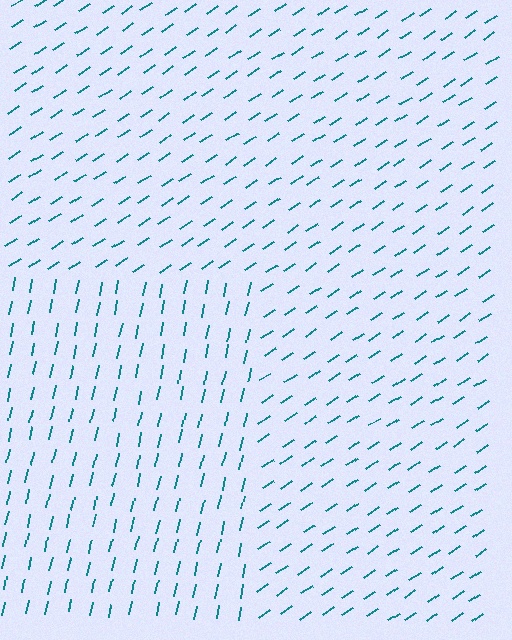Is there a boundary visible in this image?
Yes, there is a texture boundary formed by a change in line orientation.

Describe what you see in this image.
The image is filled with small teal line segments. A rectangle region in the image has lines oriented differently from the surrounding lines, creating a visible texture boundary.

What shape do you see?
I see a rectangle.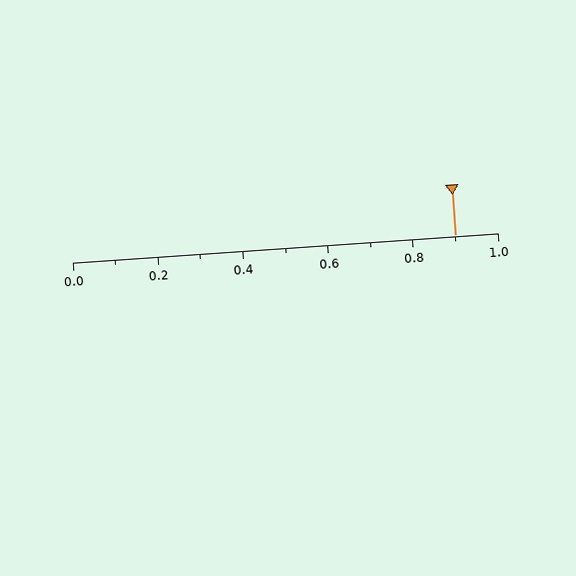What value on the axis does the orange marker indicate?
The marker indicates approximately 0.9.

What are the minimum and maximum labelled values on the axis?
The axis runs from 0.0 to 1.0.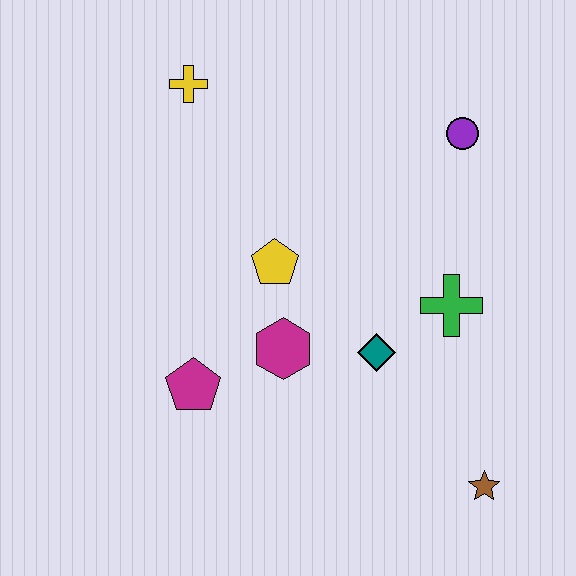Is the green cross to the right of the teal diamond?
Yes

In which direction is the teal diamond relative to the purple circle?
The teal diamond is below the purple circle.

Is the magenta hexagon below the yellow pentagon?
Yes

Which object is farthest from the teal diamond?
The yellow cross is farthest from the teal diamond.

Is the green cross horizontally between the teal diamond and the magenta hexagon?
No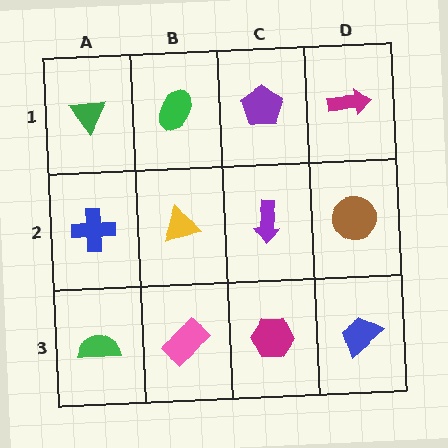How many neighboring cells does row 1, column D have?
2.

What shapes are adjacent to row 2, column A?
A green triangle (row 1, column A), a green semicircle (row 3, column A), a yellow triangle (row 2, column B).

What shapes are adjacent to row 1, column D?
A brown circle (row 2, column D), a purple pentagon (row 1, column C).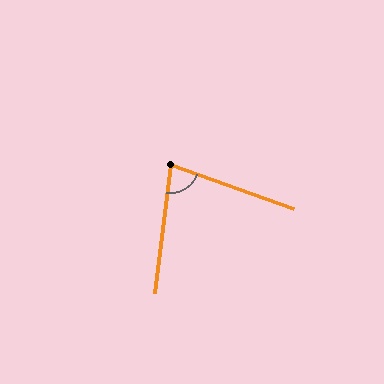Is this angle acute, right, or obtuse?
It is acute.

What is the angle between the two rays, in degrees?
Approximately 77 degrees.